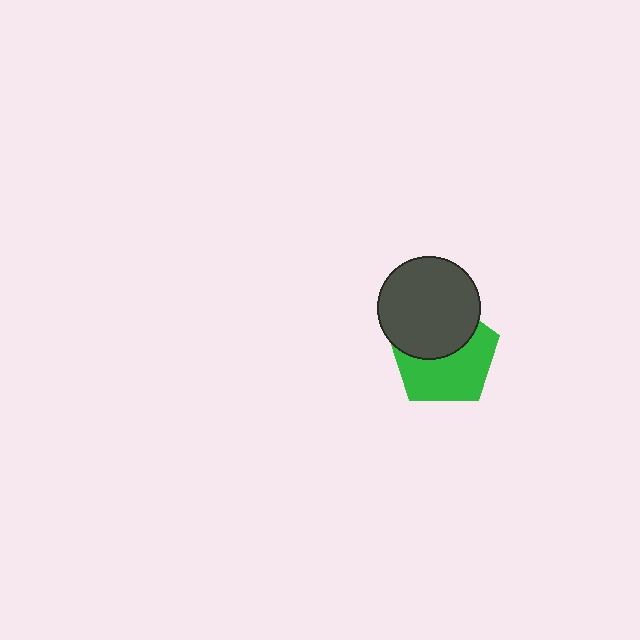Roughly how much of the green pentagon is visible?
About half of it is visible (roughly 56%).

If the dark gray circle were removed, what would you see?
You would see the complete green pentagon.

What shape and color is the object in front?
The object in front is a dark gray circle.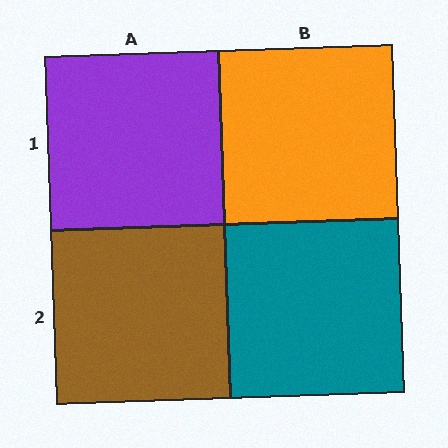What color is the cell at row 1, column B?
Orange.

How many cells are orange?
1 cell is orange.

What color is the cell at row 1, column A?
Purple.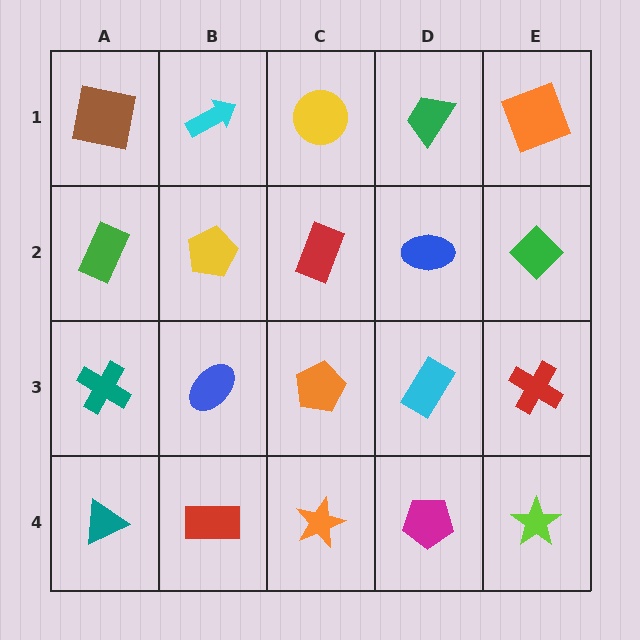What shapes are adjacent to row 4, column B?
A blue ellipse (row 3, column B), a teal triangle (row 4, column A), an orange star (row 4, column C).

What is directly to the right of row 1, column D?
An orange square.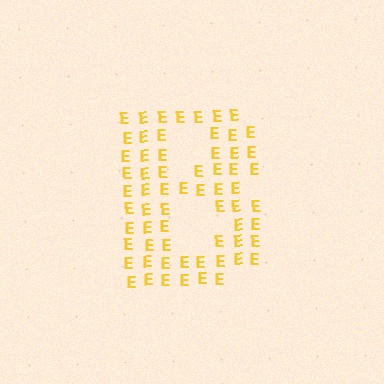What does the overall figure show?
The overall figure shows the letter B.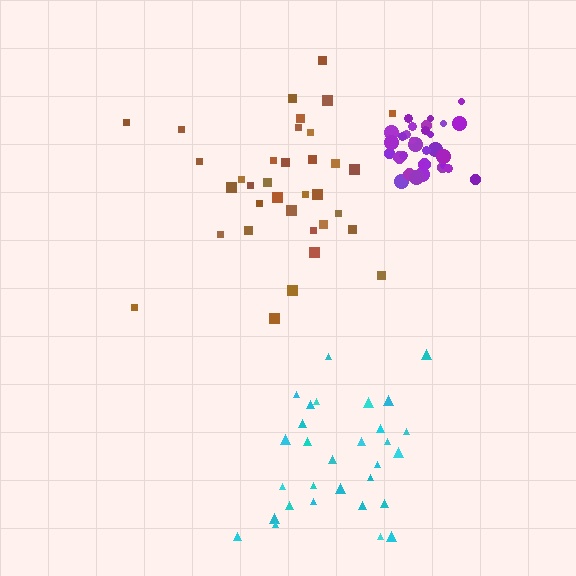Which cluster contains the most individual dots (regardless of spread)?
Brown (35).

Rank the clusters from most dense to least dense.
purple, cyan, brown.